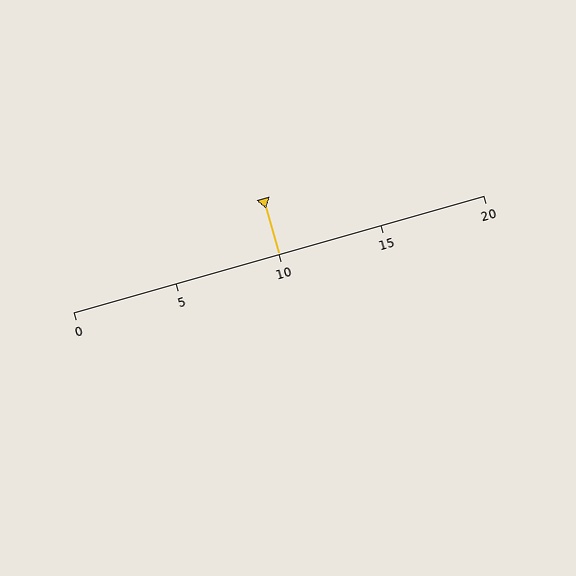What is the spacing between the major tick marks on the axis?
The major ticks are spaced 5 apart.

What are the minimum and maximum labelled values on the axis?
The axis runs from 0 to 20.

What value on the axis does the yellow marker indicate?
The marker indicates approximately 10.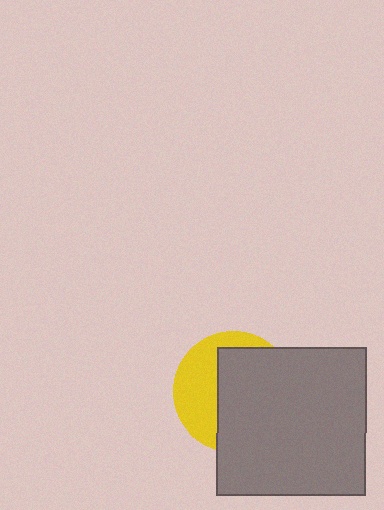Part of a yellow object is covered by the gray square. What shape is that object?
It is a circle.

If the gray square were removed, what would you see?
You would see the complete yellow circle.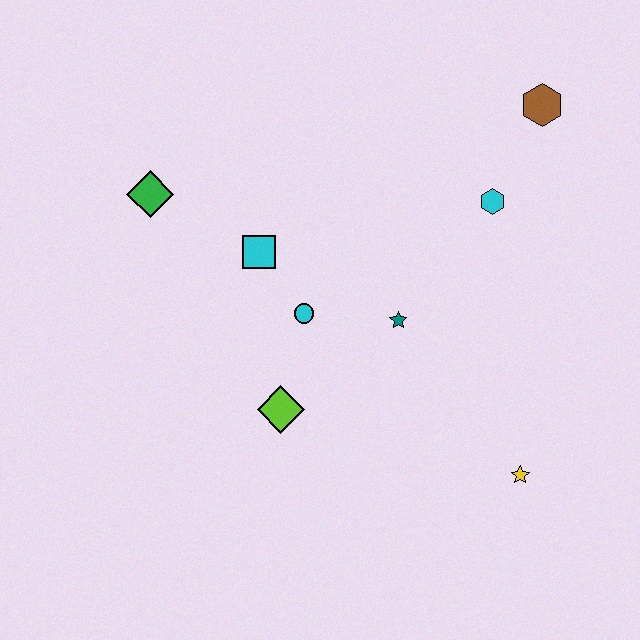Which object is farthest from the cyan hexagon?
The green diamond is farthest from the cyan hexagon.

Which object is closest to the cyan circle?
The cyan square is closest to the cyan circle.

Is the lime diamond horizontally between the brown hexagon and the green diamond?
Yes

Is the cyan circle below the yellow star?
No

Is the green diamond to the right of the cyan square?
No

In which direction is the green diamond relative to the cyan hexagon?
The green diamond is to the left of the cyan hexagon.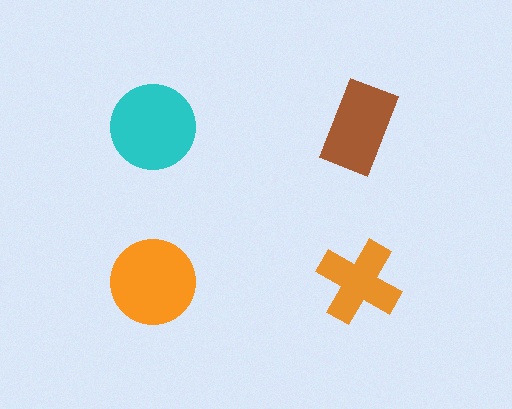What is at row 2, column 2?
An orange cross.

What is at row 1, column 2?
A brown rectangle.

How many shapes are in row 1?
2 shapes.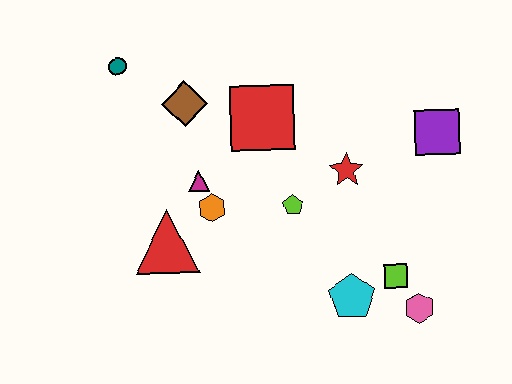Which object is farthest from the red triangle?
The purple square is farthest from the red triangle.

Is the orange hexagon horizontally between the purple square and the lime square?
No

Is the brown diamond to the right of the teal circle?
Yes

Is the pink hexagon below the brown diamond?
Yes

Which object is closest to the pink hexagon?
The lime square is closest to the pink hexagon.